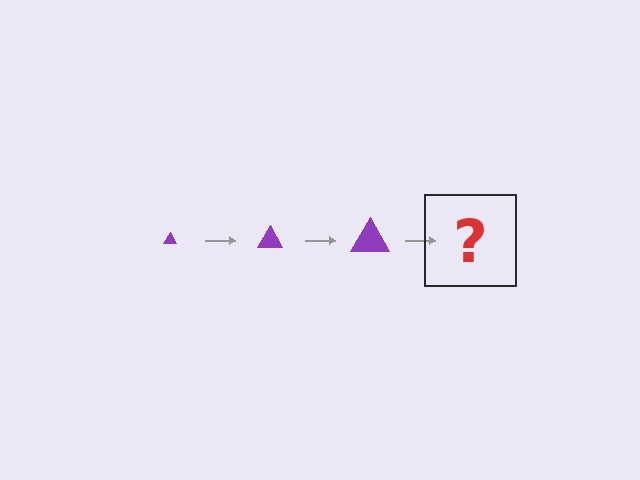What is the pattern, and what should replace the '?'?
The pattern is that the triangle gets progressively larger each step. The '?' should be a purple triangle, larger than the previous one.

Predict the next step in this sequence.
The next step is a purple triangle, larger than the previous one.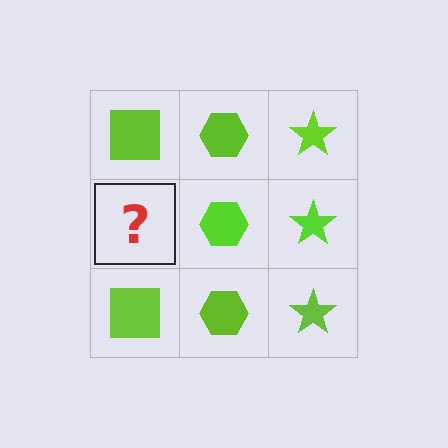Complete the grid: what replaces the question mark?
The question mark should be replaced with a lime square.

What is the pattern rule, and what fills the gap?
The rule is that each column has a consistent shape. The gap should be filled with a lime square.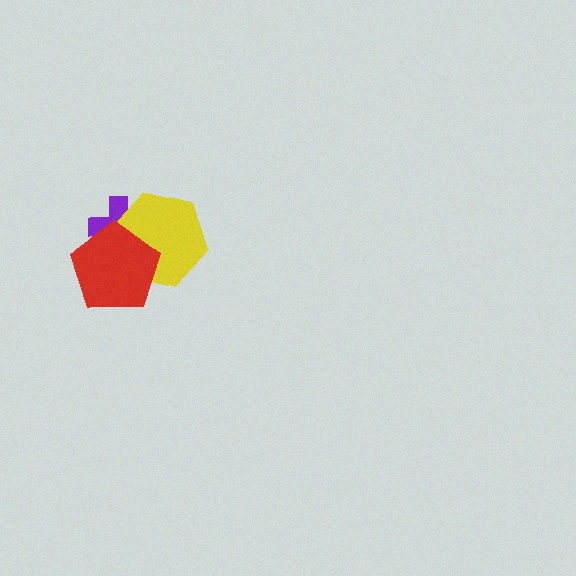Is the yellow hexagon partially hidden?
Yes, it is partially covered by another shape.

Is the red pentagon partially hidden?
No, no other shape covers it.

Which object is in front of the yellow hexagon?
The red pentagon is in front of the yellow hexagon.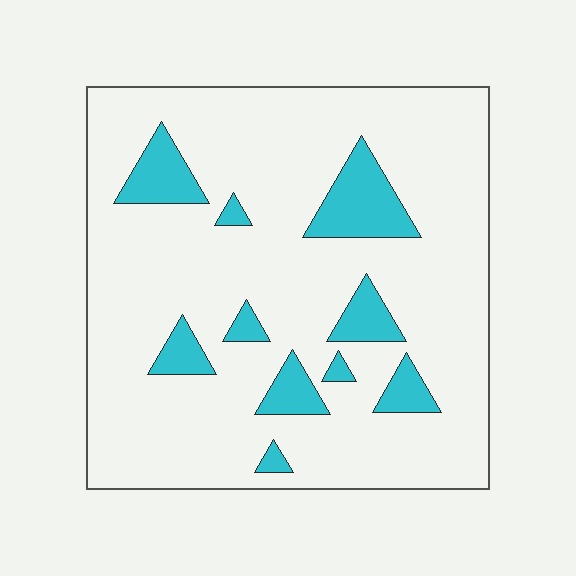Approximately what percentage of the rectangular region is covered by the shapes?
Approximately 15%.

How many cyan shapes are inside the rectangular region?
10.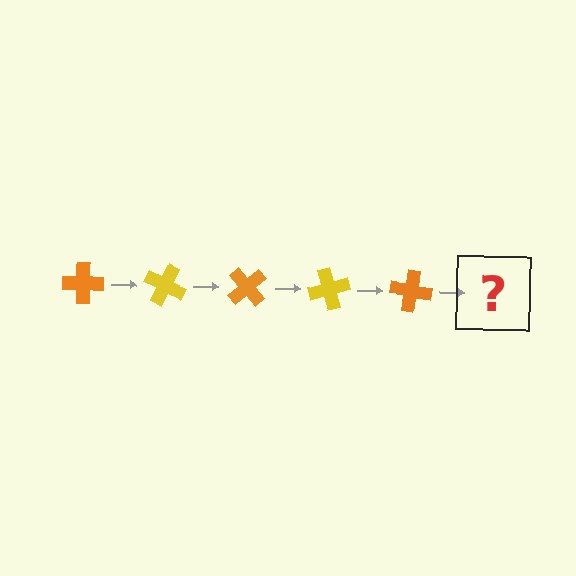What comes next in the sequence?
The next element should be a yellow cross, rotated 125 degrees from the start.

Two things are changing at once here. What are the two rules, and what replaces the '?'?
The two rules are that it rotates 25 degrees each step and the color cycles through orange and yellow. The '?' should be a yellow cross, rotated 125 degrees from the start.